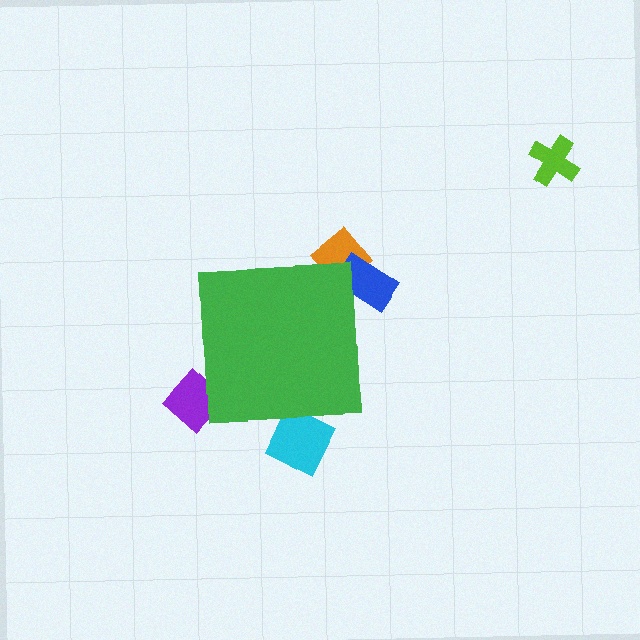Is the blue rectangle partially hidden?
Yes, the blue rectangle is partially hidden behind the green square.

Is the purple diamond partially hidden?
Yes, the purple diamond is partially hidden behind the green square.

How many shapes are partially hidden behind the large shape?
4 shapes are partially hidden.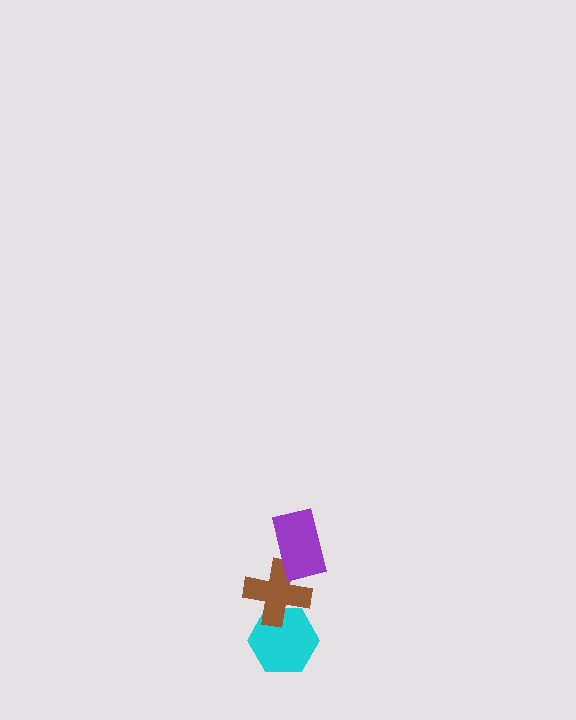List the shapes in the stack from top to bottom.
From top to bottom: the purple rectangle, the brown cross, the cyan hexagon.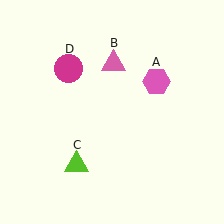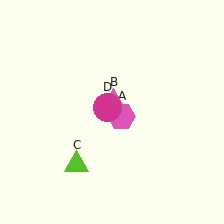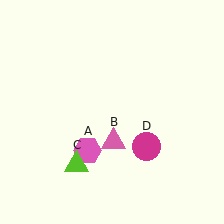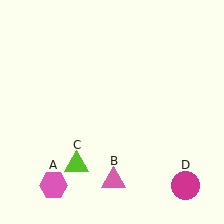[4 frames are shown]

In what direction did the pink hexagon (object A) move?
The pink hexagon (object A) moved down and to the left.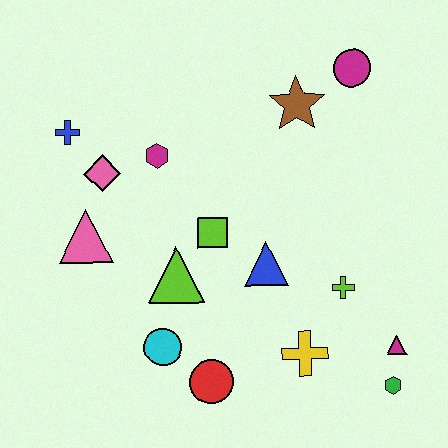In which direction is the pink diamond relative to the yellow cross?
The pink diamond is to the left of the yellow cross.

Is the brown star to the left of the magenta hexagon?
No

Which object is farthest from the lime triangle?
The magenta circle is farthest from the lime triangle.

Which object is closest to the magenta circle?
The brown star is closest to the magenta circle.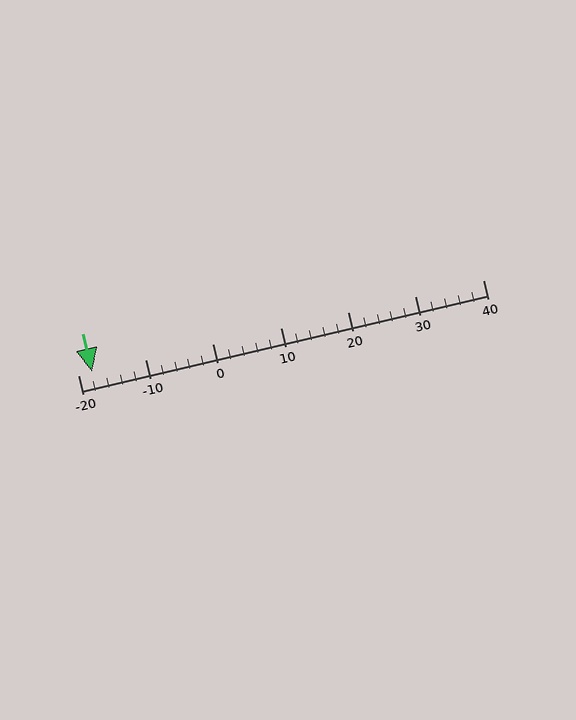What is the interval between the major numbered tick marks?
The major tick marks are spaced 10 units apart.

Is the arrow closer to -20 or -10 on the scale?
The arrow is closer to -20.